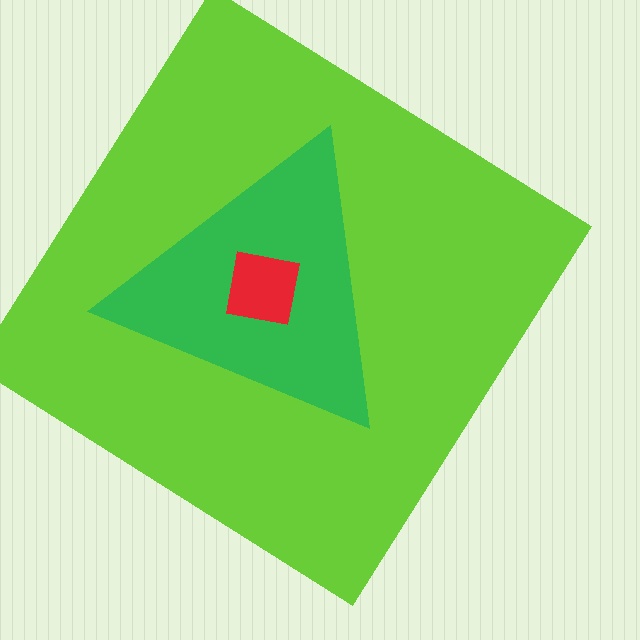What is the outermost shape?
The lime diamond.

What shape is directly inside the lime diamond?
The green triangle.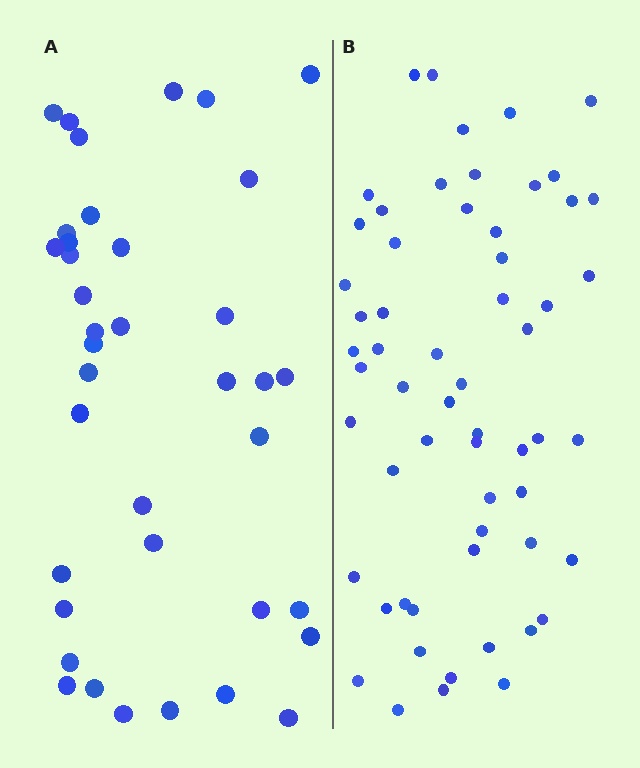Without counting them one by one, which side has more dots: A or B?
Region B (the right region) has more dots.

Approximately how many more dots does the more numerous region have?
Region B has approximately 20 more dots than region A.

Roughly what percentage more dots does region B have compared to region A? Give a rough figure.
About 55% more.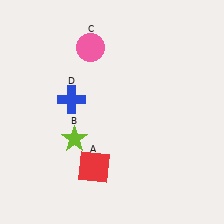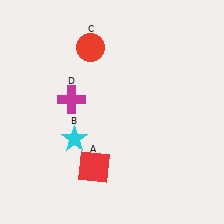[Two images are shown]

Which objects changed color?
B changed from lime to cyan. C changed from pink to red. D changed from blue to magenta.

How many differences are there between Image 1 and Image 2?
There are 3 differences between the two images.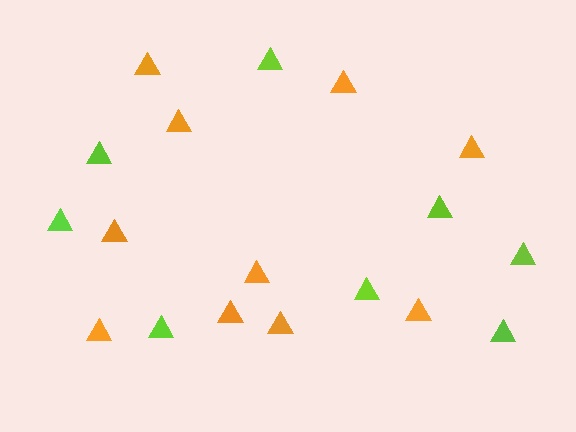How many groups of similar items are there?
There are 2 groups: one group of orange triangles (10) and one group of lime triangles (8).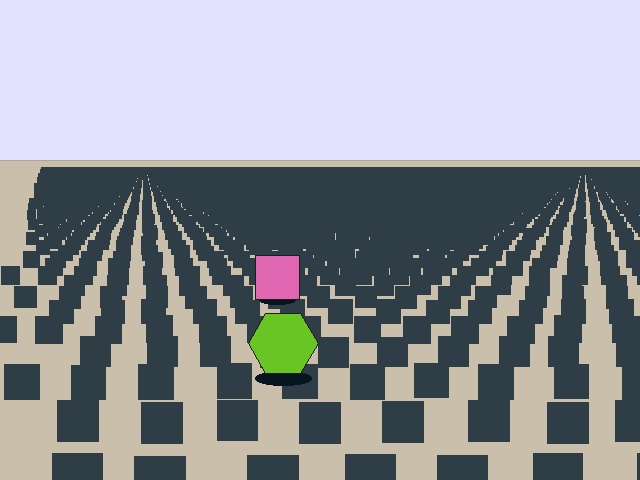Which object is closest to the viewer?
The lime hexagon is closest. The texture marks near it are larger and more spread out.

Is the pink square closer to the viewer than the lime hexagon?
No. The lime hexagon is closer — you can tell from the texture gradient: the ground texture is coarser near it.